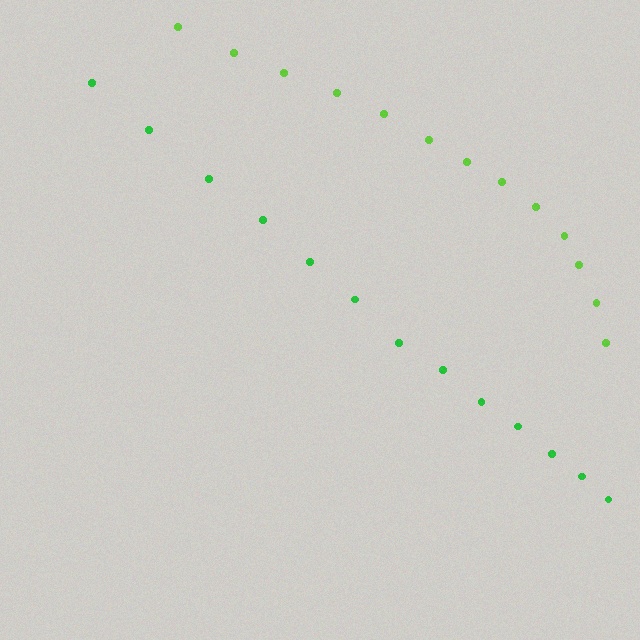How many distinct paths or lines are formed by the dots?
There are 2 distinct paths.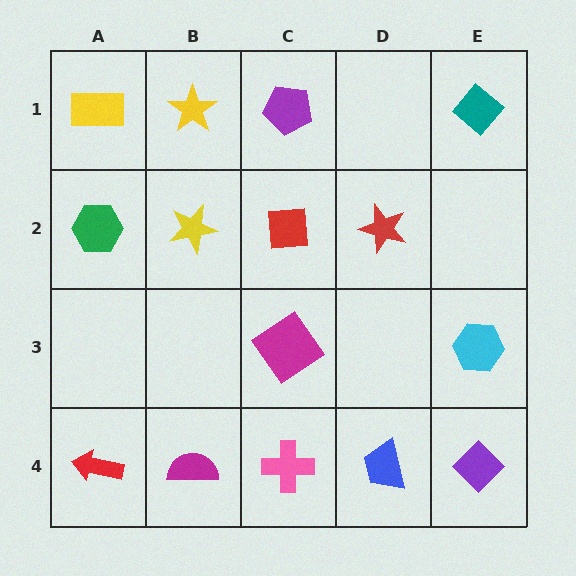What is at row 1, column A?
A yellow rectangle.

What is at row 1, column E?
A teal diamond.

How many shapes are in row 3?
2 shapes.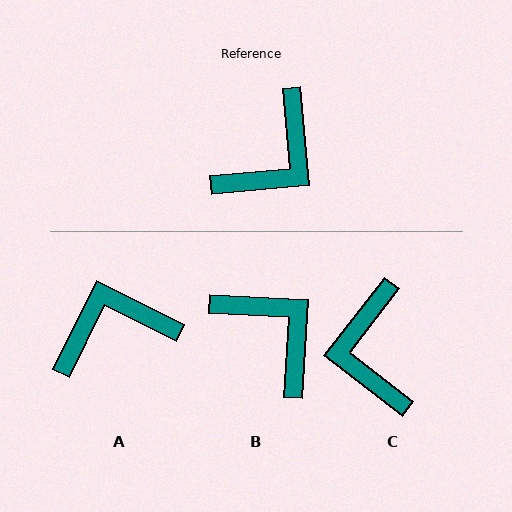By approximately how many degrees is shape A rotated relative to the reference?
Approximately 148 degrees counter-clockwise.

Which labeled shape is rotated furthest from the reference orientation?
A, about 148 degrees away.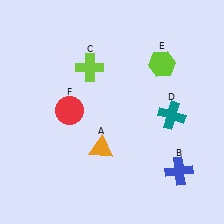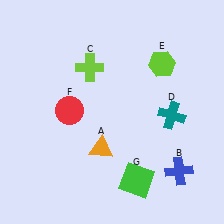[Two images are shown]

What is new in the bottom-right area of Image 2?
A green square (G) was added in the bottom-right area of Image 2.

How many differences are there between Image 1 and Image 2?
There is 1 difference between the two images.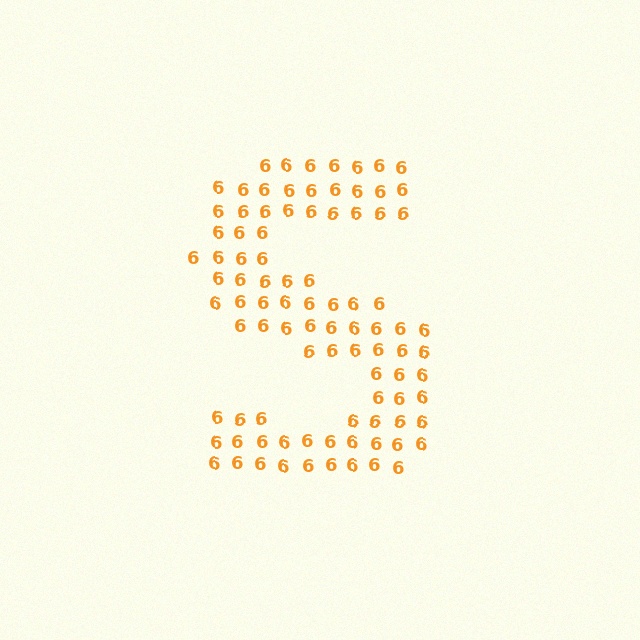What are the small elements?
The small elements are digit 6's.